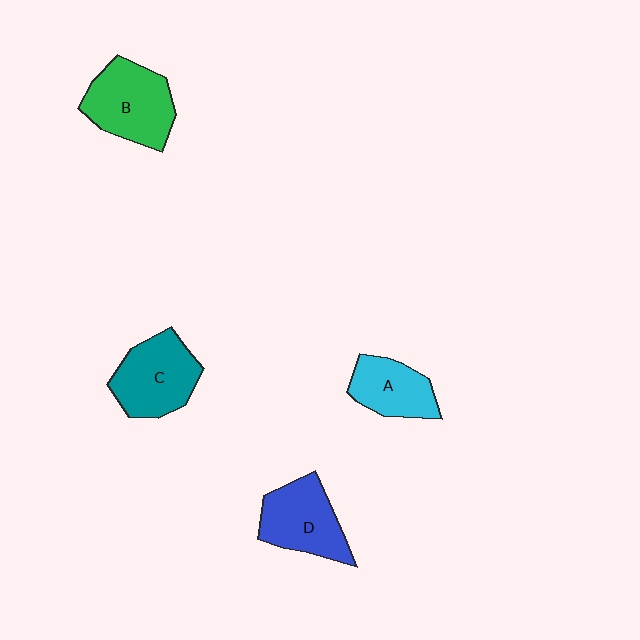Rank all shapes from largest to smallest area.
From largest to smallest: B (green), C (teal), D (blue), A (cyan).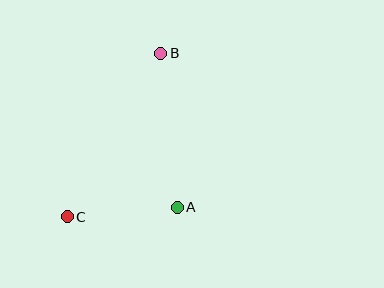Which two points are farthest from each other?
Points B and C are farthest from each other.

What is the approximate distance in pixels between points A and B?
The distance between A and B is approximately 155 pixels.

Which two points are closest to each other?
Points A and C are closest to each other.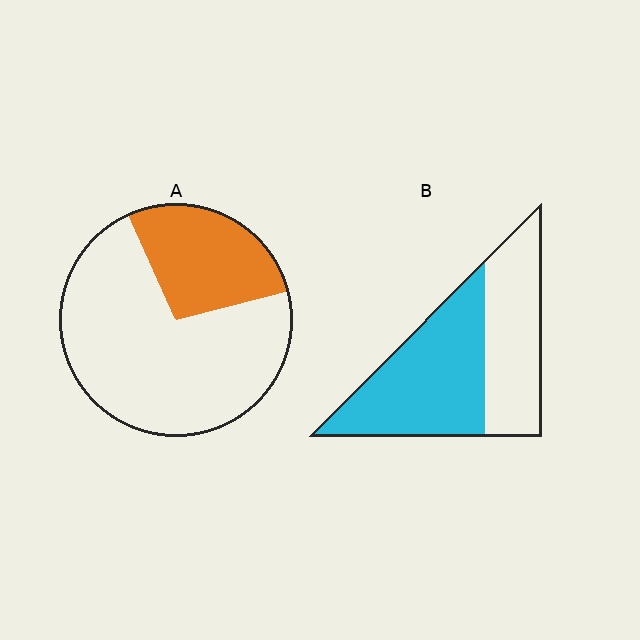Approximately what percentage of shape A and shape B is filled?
A is approximately 30% and B is approximately 55%.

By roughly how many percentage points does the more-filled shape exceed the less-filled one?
By roughly 30 percentage points (B over A).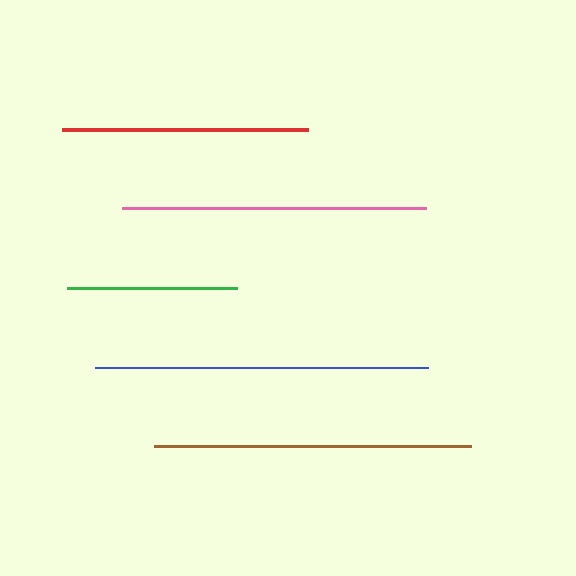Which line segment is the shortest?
The green line is the shortest at approximately 170 pixels.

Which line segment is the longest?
The blue line is the longest at approximately 333 pixels.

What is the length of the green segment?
The green segment is approximately 170 pixels long.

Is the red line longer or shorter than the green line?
The red line is longer than the green line.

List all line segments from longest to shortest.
From longest to shortest: blue, brown, pink, red, green.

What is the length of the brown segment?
The brown segment is approximately 317 pixels long.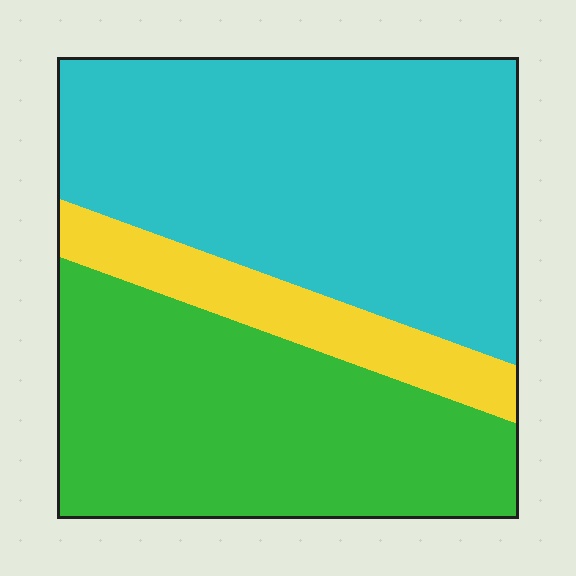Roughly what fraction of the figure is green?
Green covers 39% of the figure.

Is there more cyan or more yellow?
Cyan.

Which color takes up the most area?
Cyan, at roughly 50%.